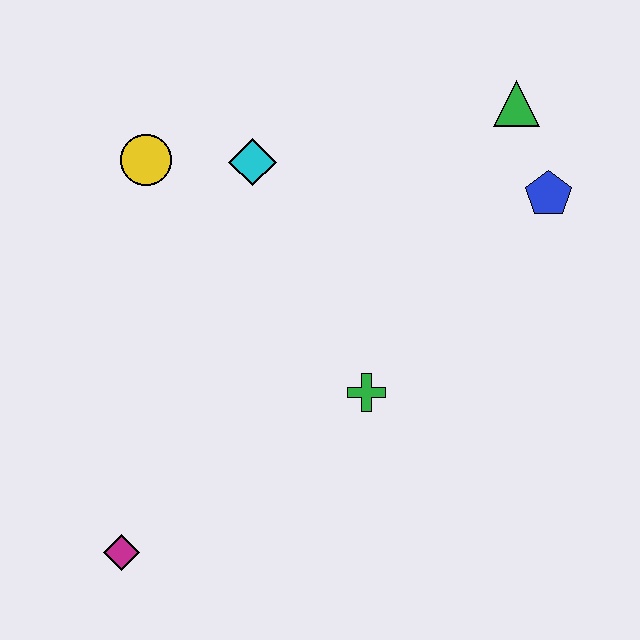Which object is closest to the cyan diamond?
The yellow circle is closest to the cyan diamond.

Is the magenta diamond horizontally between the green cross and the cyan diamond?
No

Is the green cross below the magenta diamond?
No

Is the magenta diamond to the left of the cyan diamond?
Yes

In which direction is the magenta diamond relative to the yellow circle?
The magenta diamond is below the yellow circle.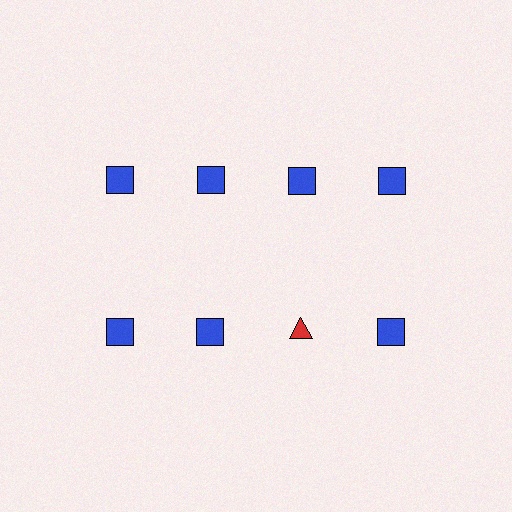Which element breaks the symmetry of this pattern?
The red triangle in the second row, center column breaks the symmetry. All other shapes are blue squares.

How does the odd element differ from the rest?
It differs in both color (red instead of blue) and shape (triangle instead of square).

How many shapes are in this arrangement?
There are 8 shapes arranged in a grid pattern.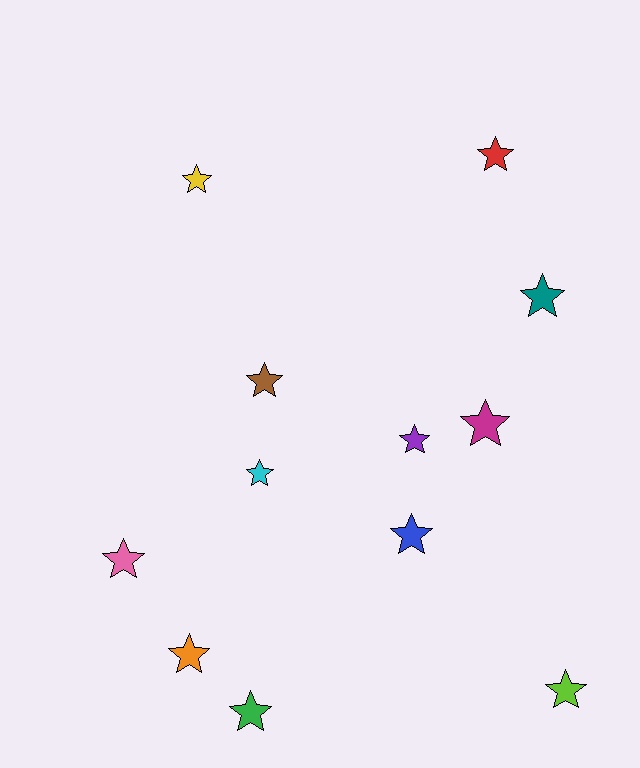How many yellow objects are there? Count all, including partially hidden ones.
There is 1 yellow object.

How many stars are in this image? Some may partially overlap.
There are 12 stars.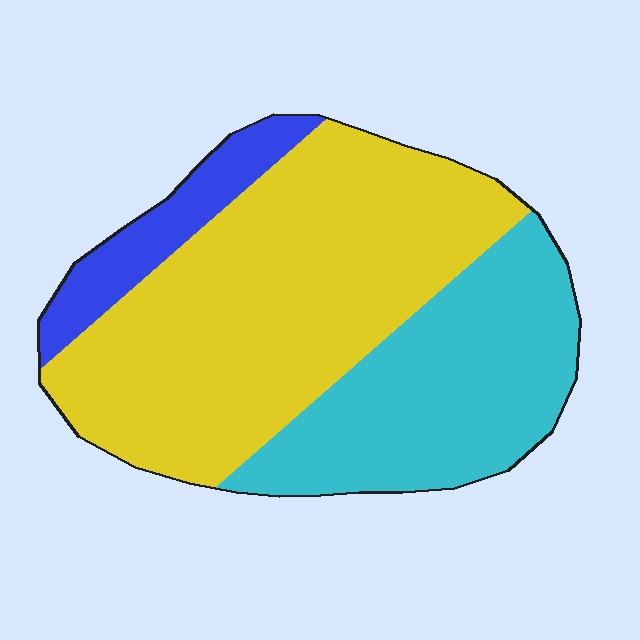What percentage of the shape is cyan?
Cyan covers about 35% of the shape.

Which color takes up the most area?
Yellow, at roughly 55%.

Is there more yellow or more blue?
Yellow.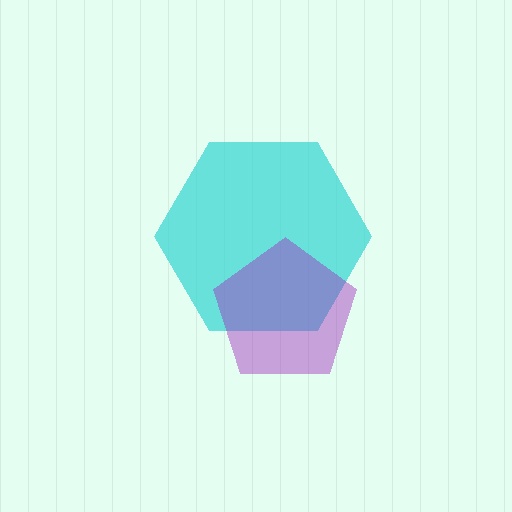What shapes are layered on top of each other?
The layered shapes are: a cyan hexagon, a purple pentagon.